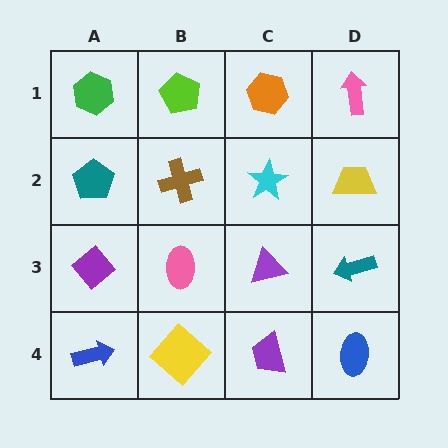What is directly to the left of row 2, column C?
A brown cross.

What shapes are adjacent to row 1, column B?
A brown cross (row 2, column B), a green hexagon (row 1, column A), an orange hexagon (row 1, column C).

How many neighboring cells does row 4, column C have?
3.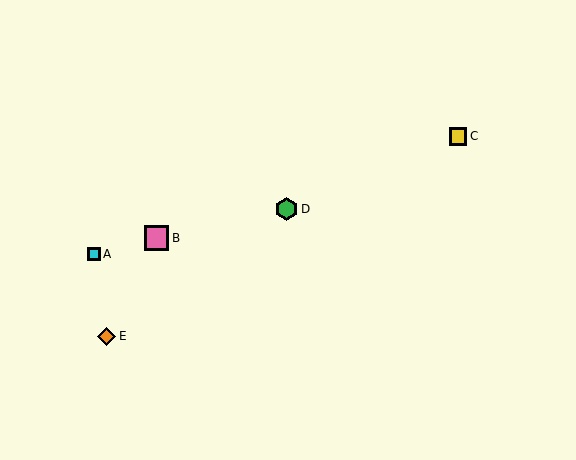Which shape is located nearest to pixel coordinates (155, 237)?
The pink square (labeled B) at (157, 238) is nearest to that location.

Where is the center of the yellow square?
The center of the yellow square is at (458, 136).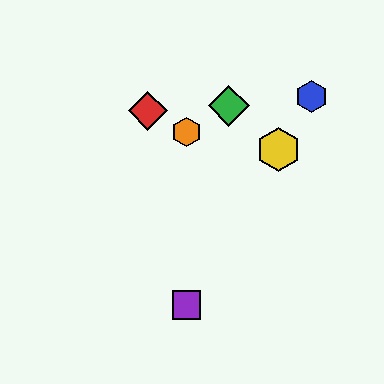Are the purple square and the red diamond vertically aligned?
No, the purple square is at x≈186 and the red diamond is at x≈148.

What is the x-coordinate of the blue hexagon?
The blue hexagon is at x≈311.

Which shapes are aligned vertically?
The purple square, the orange hexagon are aligned vertically.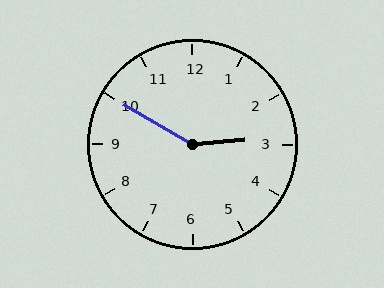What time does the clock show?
2:50.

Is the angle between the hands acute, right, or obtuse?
It is obtuse.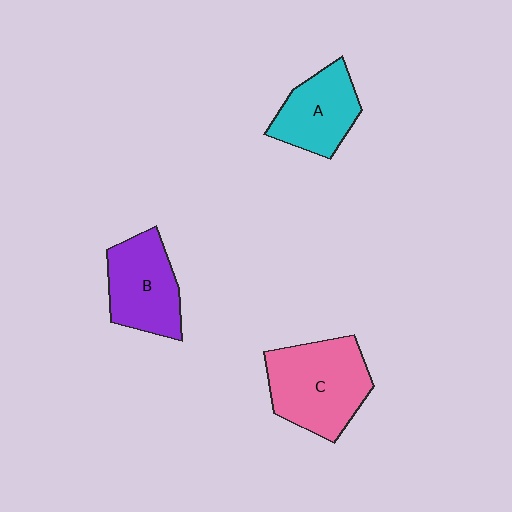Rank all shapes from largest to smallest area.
From largest to smallest: C (pink), B (purple), A (cyan).